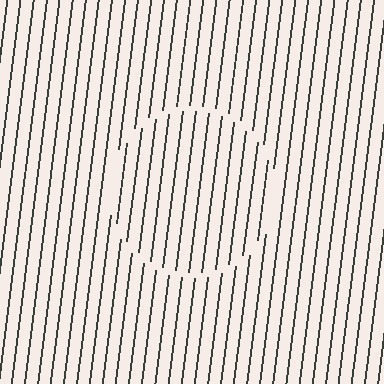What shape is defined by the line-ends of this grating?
An illusory circle. The interior of the shape contains the same grating, shifted by half a period — the contour is defined by the phase discontinuity where line-ends from the inner and outer gratings abut.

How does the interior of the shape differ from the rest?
The interior of the shape contains the same grating, shifted by half a period — the contour is defined by the phase discontinuity where line-ends from the inner and outer gratings abut.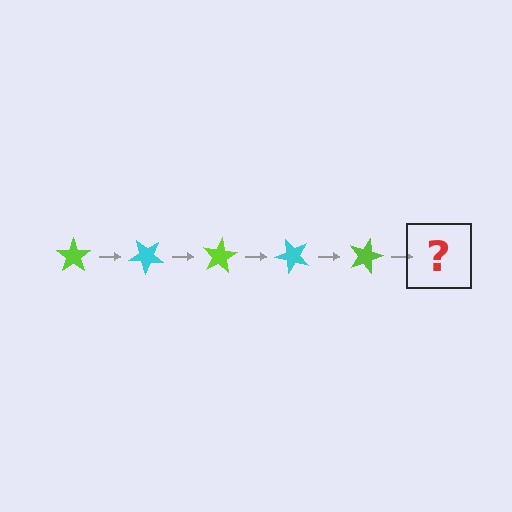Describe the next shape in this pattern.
It should be a cyan star, rotated 200 degrees from the start.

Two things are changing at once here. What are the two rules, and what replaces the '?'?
The two rules are that it rotates 40 degrees each step and the color cycles through lime and cyan. The '?' should be a cyan star, rotated 200 degrees from the start.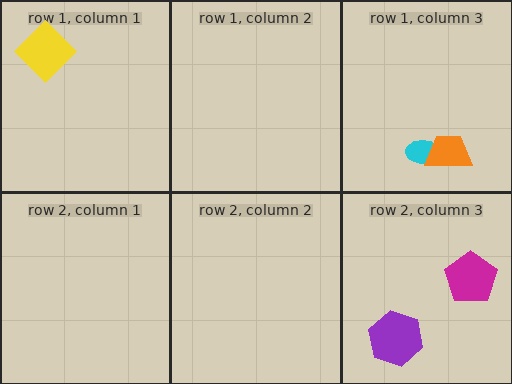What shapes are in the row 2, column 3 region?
The magenta pentagon, the purple hexagon.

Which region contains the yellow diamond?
The row 1, column 1 region.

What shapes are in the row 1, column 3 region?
The cyan ellipse, the orange trapezoid.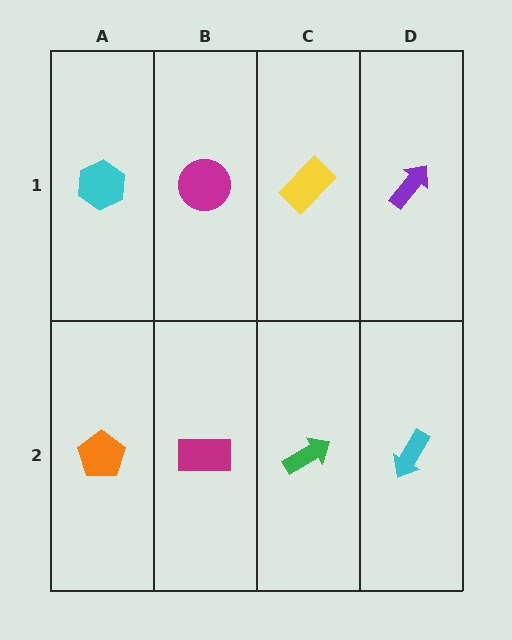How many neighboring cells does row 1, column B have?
3.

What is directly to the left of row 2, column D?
A green arrow.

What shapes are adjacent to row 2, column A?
A cyan hexagon (row 1, column A), a magenta rectangle (row 2, column B).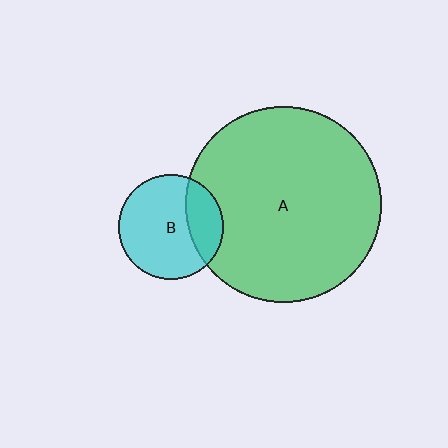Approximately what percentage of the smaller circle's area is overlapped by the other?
Approximately 25%.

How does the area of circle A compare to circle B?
Approximately 3.5 times.